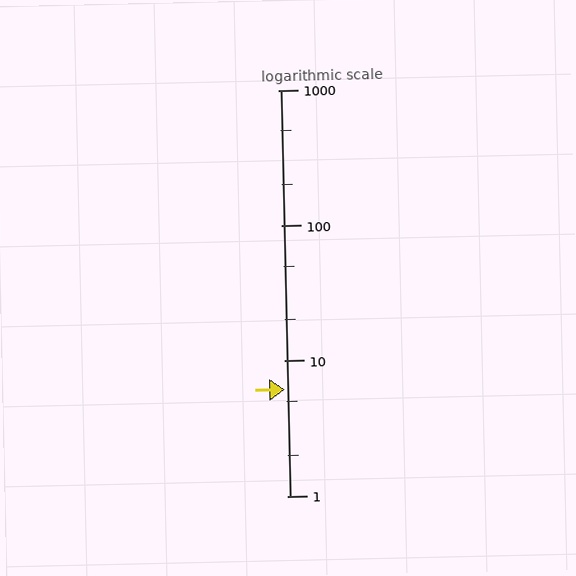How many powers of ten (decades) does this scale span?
The scale spans 3 decades, from 1 to 1000.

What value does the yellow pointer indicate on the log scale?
The pointer indicates approximately 6.1.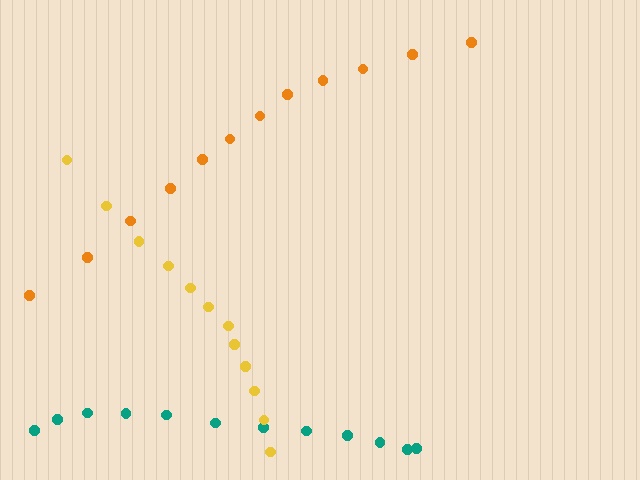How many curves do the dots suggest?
There are 3 distinct paths.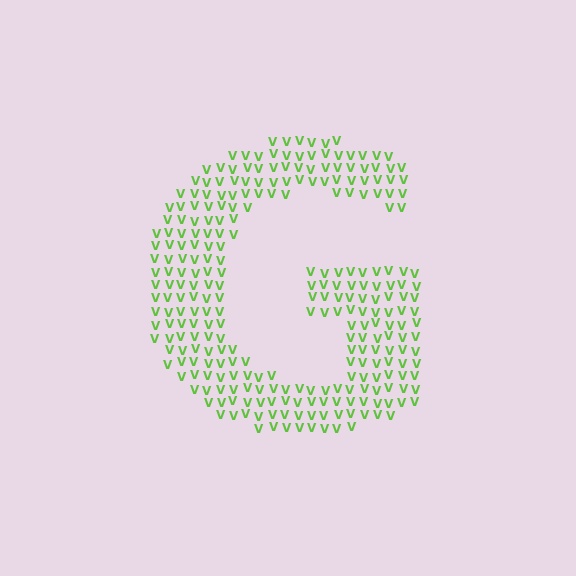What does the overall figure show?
The overall figure shows the letter G.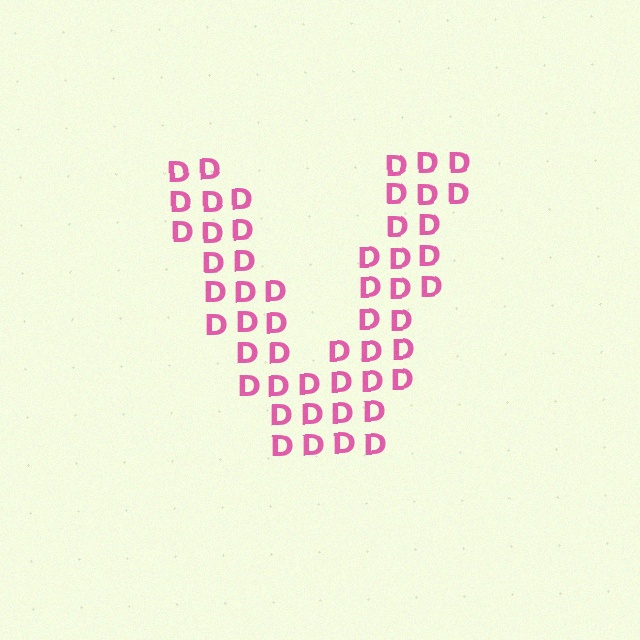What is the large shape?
The large shape is the letter V.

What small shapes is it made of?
It is made of small letter D's.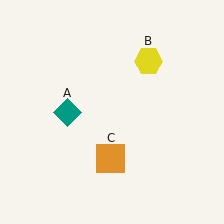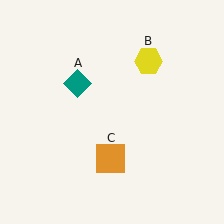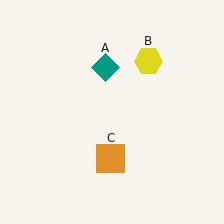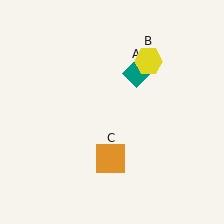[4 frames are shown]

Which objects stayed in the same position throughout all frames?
Yellow hexagon (object B) and orange square (object C) remained stationary.